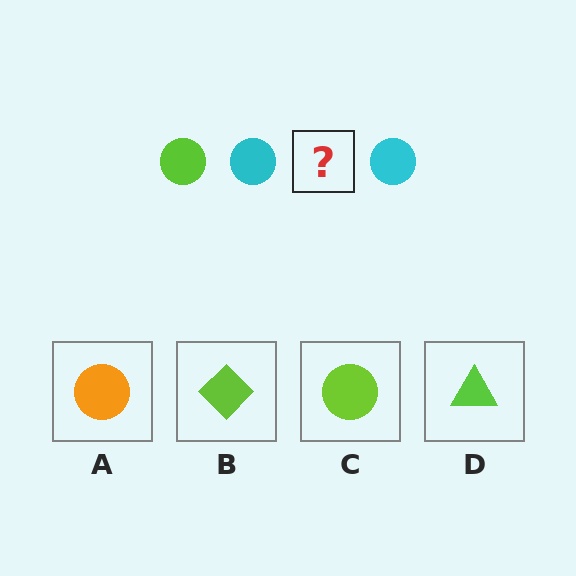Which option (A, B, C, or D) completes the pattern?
C.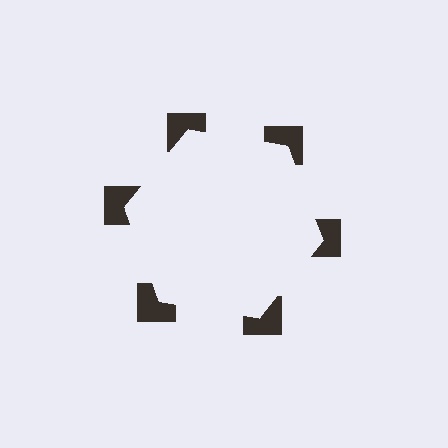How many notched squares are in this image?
There are 6 — one at each vertex of the illusory hexagon.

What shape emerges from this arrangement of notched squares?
An illusory hexagon — its edges are inferred from the aligned wedge cuts in the notched squares, not physically drawn.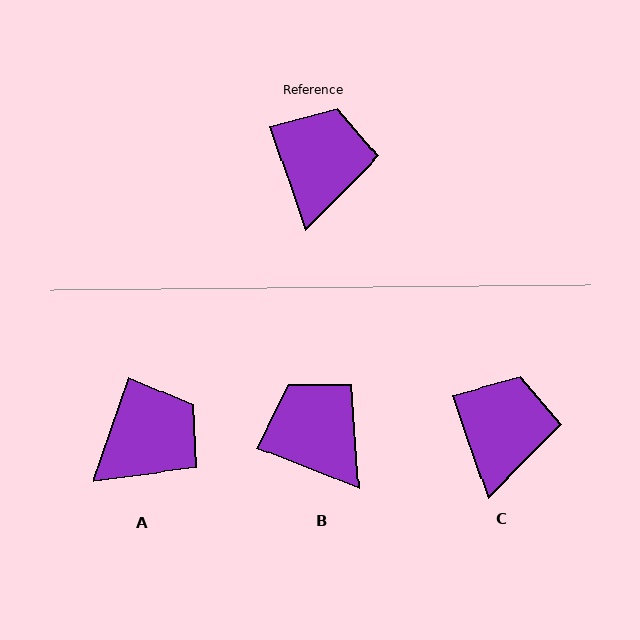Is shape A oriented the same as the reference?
No, it is off by about 38 degrees.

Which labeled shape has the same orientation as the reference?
C.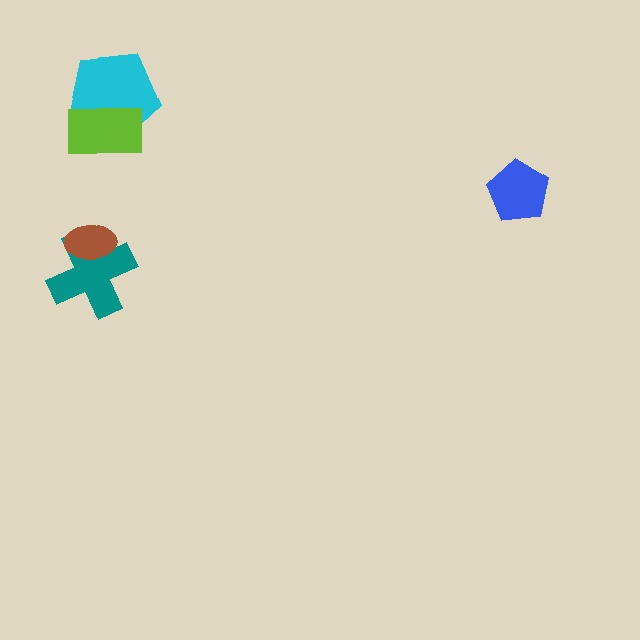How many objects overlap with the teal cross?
1 object overlaps with the teal cross.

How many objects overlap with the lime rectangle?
1 object overlaps with the lime rectangle.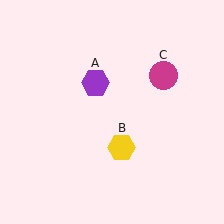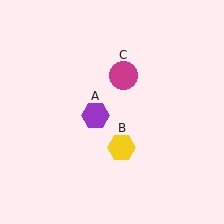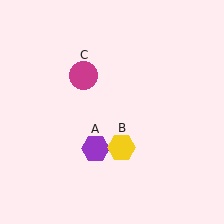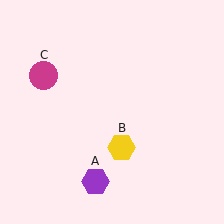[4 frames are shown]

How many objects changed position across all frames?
2 objects changed position: purple hexagon (object A), magenta circle (object C).